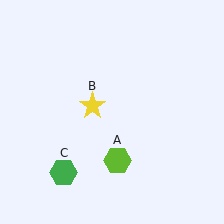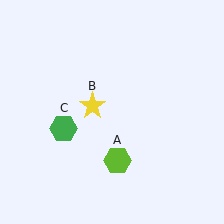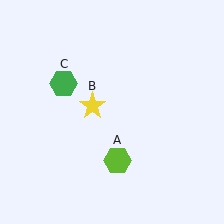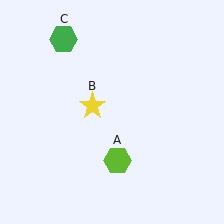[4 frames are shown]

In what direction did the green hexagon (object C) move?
The green hexagon (object C) moved up.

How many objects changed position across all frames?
1 object changed position: green hexagon (object C).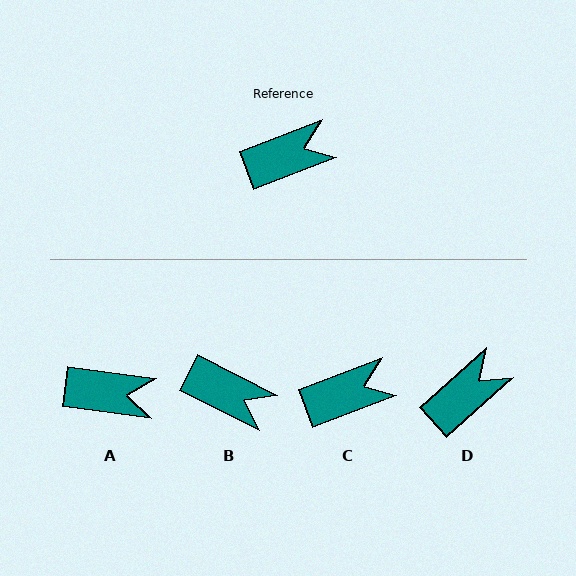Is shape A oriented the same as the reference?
No, it is off by about 29 degrees.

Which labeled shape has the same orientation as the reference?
C.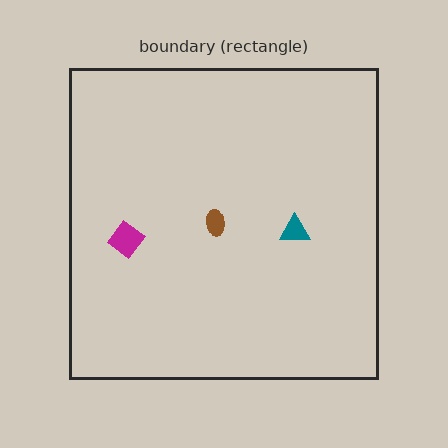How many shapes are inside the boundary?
3 inside, 0 outside.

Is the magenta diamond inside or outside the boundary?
Inside.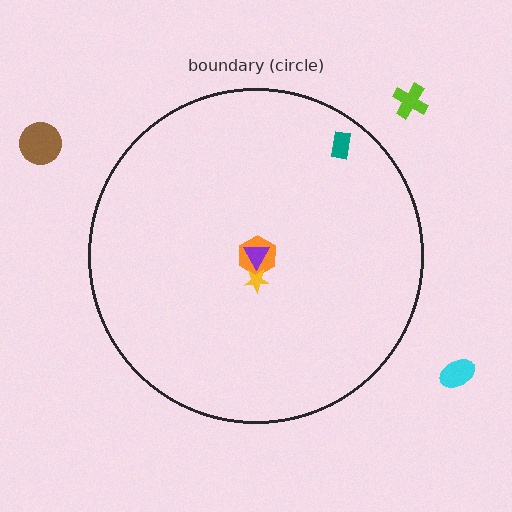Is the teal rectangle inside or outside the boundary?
Inside.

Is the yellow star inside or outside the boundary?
Inside.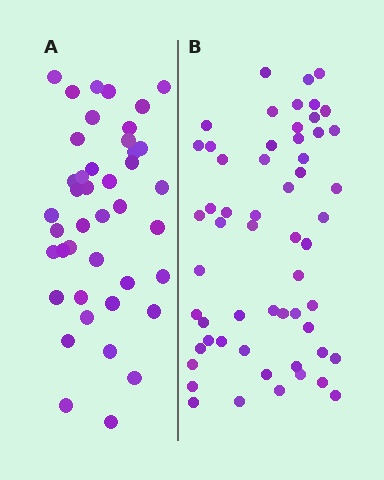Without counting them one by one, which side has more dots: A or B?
Region B (the right region) has more dots.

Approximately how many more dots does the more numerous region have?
Region B has approximately 15 more dots than region A.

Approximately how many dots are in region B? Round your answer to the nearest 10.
About 60 dots. (The exact count is 57, which rounds to 60.)